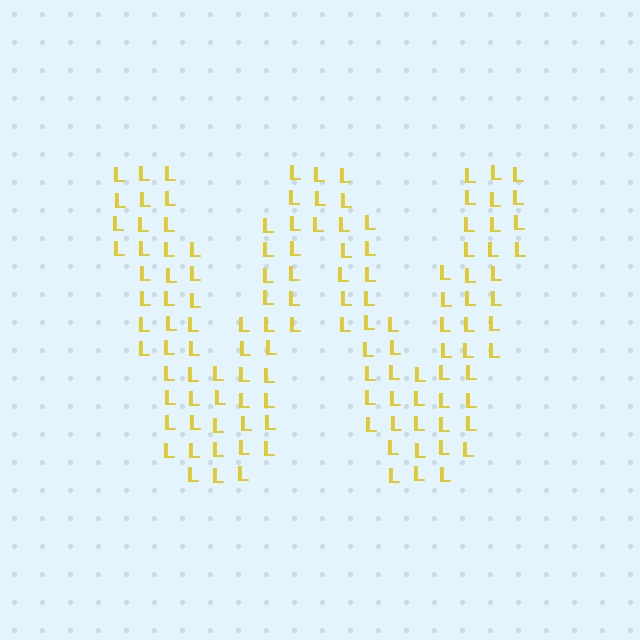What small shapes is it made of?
It is made of small letter L's.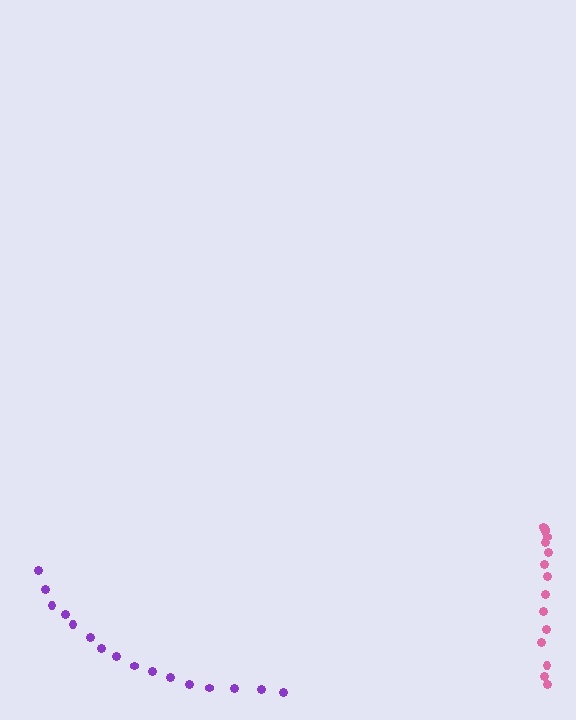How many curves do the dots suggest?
There are 2 distinct paths.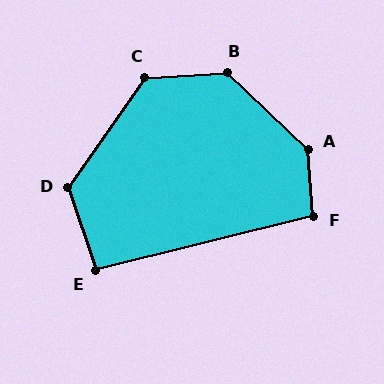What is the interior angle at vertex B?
Approximately 134 degrees (obtuse).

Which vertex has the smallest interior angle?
E, at approximately 95 degrees.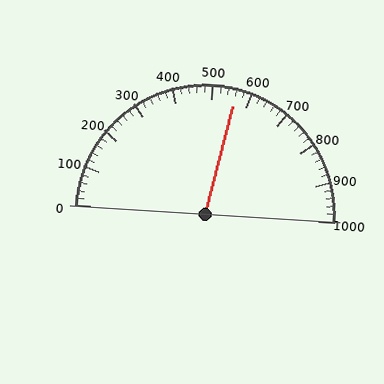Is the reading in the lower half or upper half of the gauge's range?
The reading is in the upper half of the range (0 to 1000).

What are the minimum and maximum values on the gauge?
The gauge ranges from 0 to 1000.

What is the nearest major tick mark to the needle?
The nearest major tick mark is 600.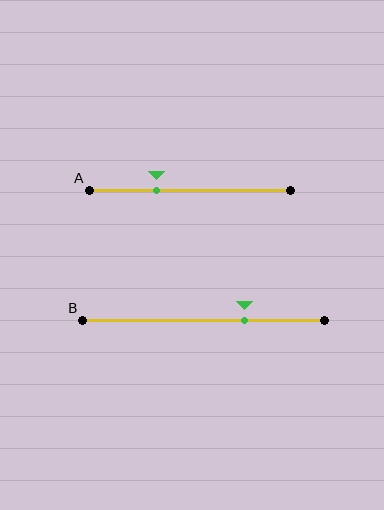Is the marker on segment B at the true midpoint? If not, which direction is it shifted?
No, the marker on segment B is shifted to the right by about 17% of the segment length.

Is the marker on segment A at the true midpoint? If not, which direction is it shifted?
No, the marker on segment A is shifted to the left by about 17% of the segment length.